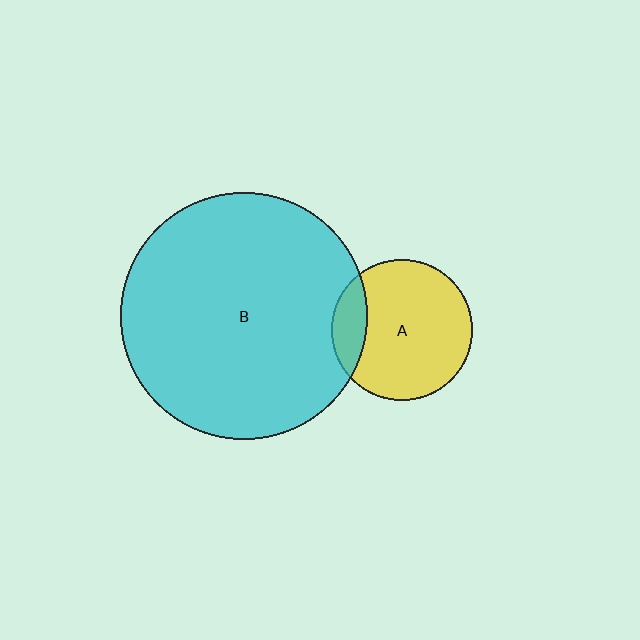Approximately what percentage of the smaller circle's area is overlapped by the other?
Approximately 15%.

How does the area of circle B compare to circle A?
Approximately 3.1 times.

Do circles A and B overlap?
Yes.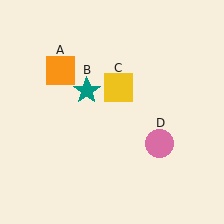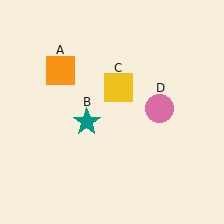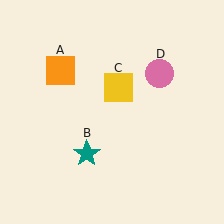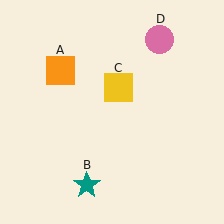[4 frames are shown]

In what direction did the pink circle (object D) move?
The pink circle (object D) moved up.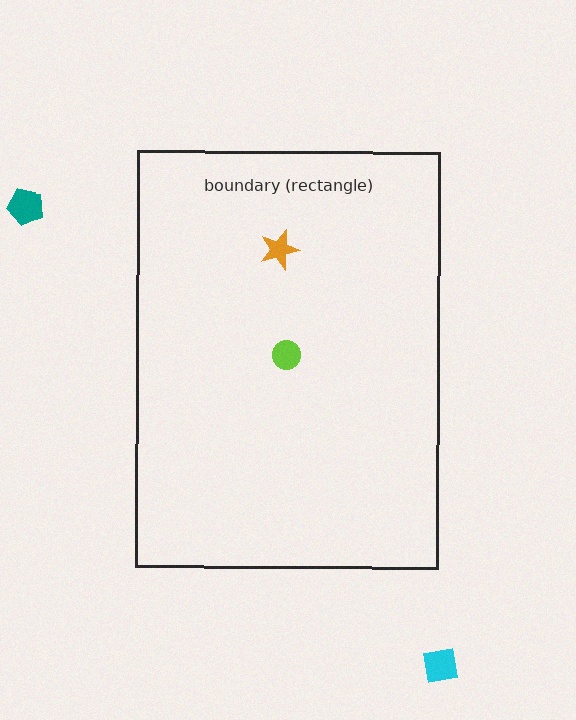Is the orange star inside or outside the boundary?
Inside.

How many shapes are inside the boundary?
2 inside, 2 outside.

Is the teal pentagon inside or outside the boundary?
Outside.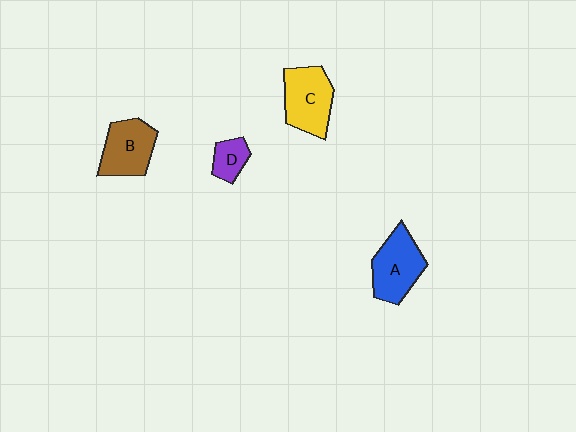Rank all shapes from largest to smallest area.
From largest to smallest: C (yellow), A (blue), B (brown), D (purple).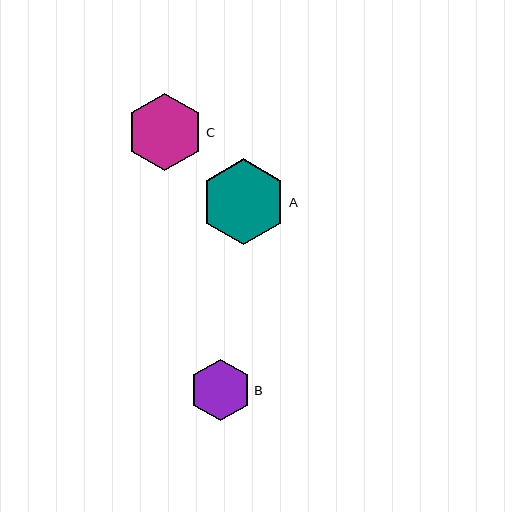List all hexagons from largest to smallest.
From largest to smallest: A, C, B.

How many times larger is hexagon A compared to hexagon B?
Hexagon A is approximately 1.4 times the size of hexagon B.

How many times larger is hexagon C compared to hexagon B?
Hexagon C is approximately 1.3 times the size of hexagon B.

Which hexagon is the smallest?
Hexagon B is the smallest with a size of approximately 61 pixels.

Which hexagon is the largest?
Hexagon A is the largest with a size of approximately 86 pixels.